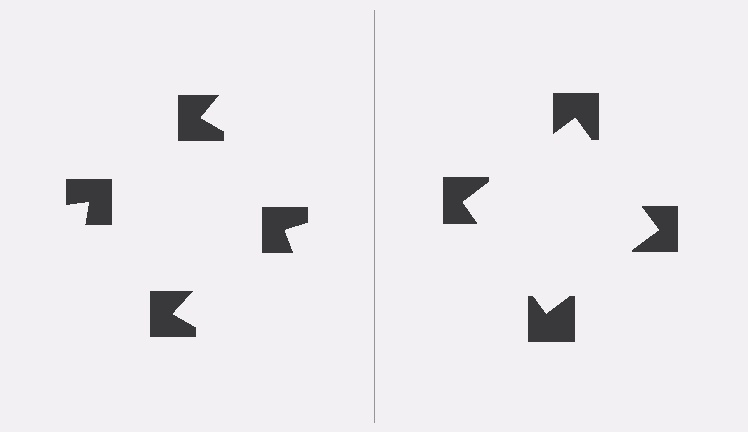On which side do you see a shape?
An illusory square appears on the right side. On the left side the wedge cuts are rotated, so no coherent shape forms.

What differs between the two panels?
The notched squares are positioned identically on both sides; only the wedge orientations differ. On the right they align to a square; on the left they are misaligned.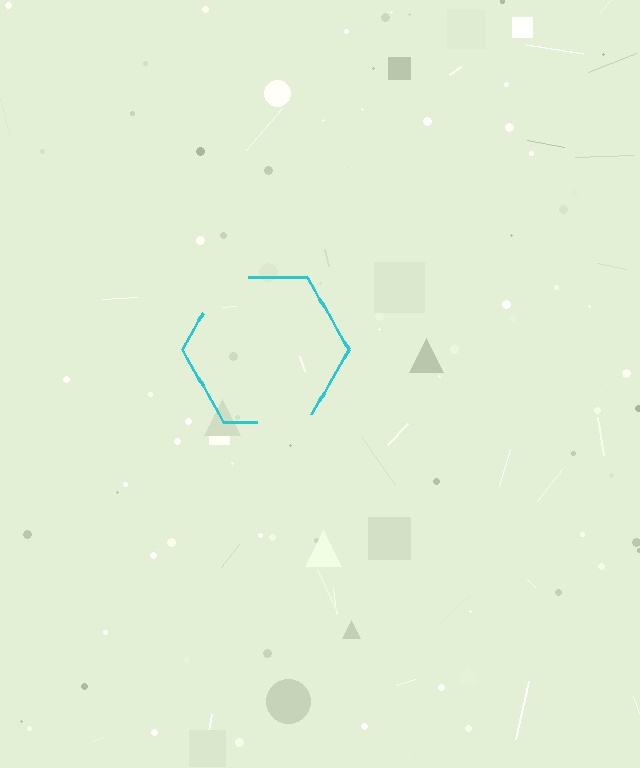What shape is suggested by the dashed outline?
The dashed outline suggests a hexagon.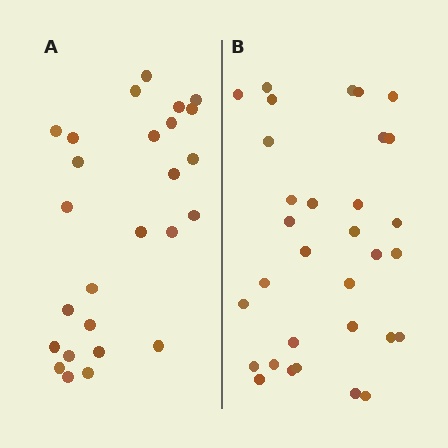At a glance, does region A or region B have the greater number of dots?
Region B (the right region) has more dots.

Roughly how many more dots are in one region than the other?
Region B has about 6 more dots than region A.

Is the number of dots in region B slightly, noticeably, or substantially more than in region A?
Region B has only slightly more — the two regions are fairly close. The ratio is roughly 1.2 to 1.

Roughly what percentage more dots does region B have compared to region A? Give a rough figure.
About 25% more.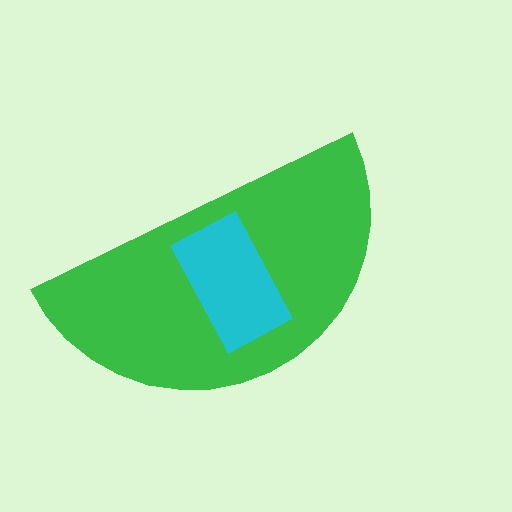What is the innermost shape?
The cyan rectangle.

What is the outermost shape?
The green semicircle.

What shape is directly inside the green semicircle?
The cyan rectangle.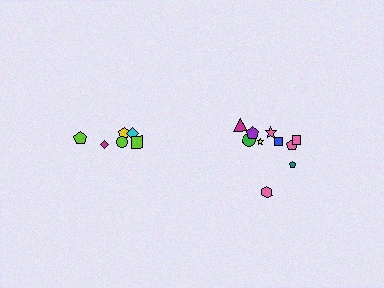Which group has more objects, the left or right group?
The right group.